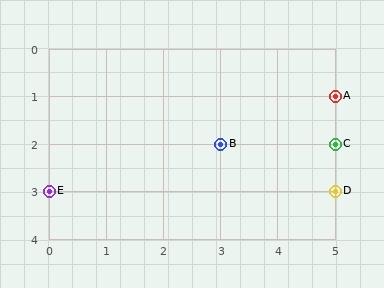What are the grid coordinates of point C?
Point C is at grid coordinates (5, 2).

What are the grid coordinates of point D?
Point D is at grid coordinates (5, 3).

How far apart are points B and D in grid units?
Points B and D are 2 columns and 1 row apart (about 2.2 grid units diagonally).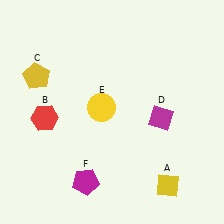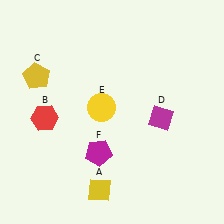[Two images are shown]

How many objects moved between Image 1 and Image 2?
2 objects moved between the two images.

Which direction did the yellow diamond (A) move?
The yellow diamond (A) moved left.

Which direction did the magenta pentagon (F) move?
The magenta pentagon (F) moved up.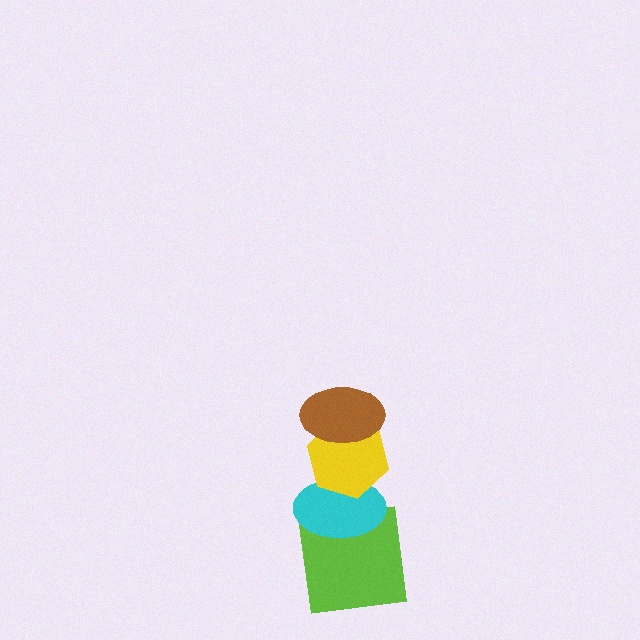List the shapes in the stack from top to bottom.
From top to bottom: the brown ellipse, the yellow hexagon, the cyan ellipse, the lime square.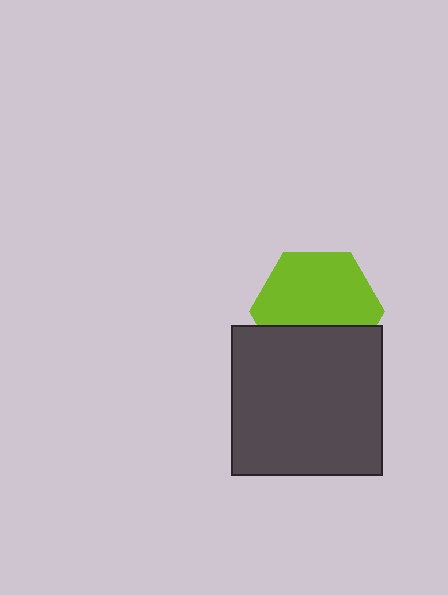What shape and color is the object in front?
The object in front is a dark gray square.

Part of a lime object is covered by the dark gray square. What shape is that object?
It is a hexagon.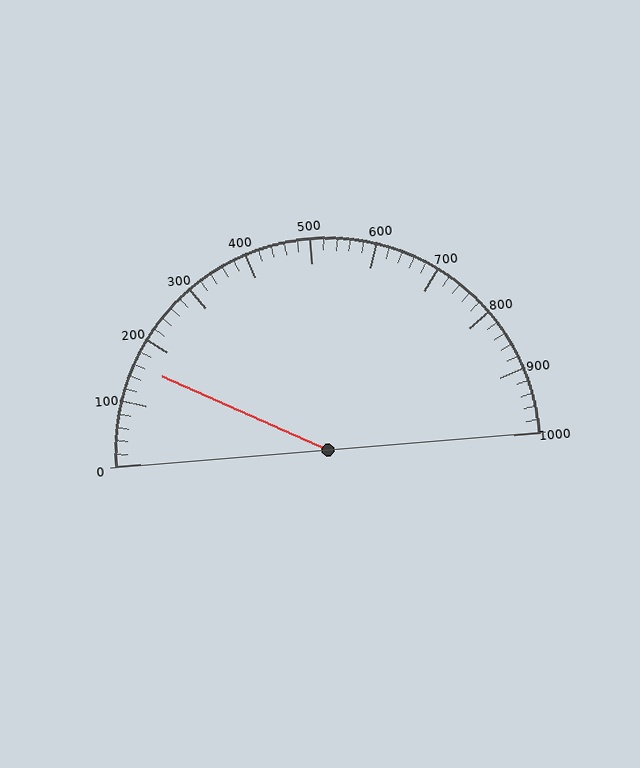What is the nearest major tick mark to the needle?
The nearest major tick mark is 200.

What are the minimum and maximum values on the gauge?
The gauge ranges from 0 to 1000.